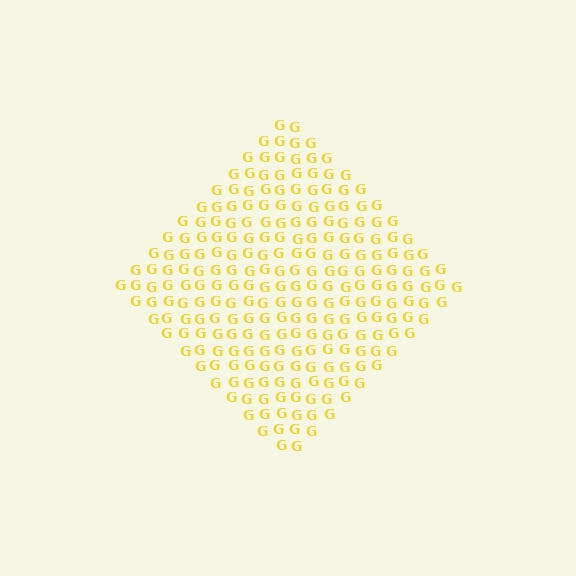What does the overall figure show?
The overall figure shows a diamond.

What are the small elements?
The small elements are letter G's.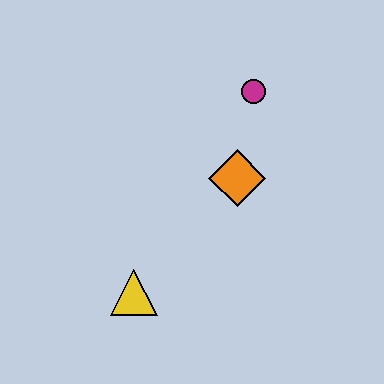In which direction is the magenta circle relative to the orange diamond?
The magenta circle is above the orange diamond.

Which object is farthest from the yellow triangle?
The magenta circle is farthest from the yellow triangle.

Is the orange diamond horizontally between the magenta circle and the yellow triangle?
Yes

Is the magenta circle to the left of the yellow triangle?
No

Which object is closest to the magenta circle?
The orange diamond is closest to the magenta circle.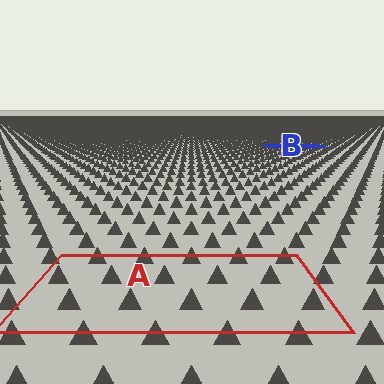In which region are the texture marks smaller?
The texture marks are smaller in region B, because it is farther away.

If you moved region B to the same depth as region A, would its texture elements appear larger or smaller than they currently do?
They would appear larger. At a closer depth, the same texture elements are projected at a bigger on-screen size.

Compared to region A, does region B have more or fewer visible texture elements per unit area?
Region B has more texture elements per unit area — they are packed more densely because it is farther away.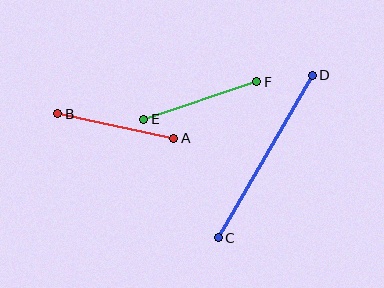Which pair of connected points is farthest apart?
Points C and D are farthest apart.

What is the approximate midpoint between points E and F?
The midpoint is at approximately (200, 100) pixels.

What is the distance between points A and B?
The distance is approximately 119 pixels.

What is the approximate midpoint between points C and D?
The midpoint is at approximately (265, 156) pixels.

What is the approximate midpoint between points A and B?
The midpoint is at approximately (116, 126) pixels.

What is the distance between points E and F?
The distance is approximately 119 pixels.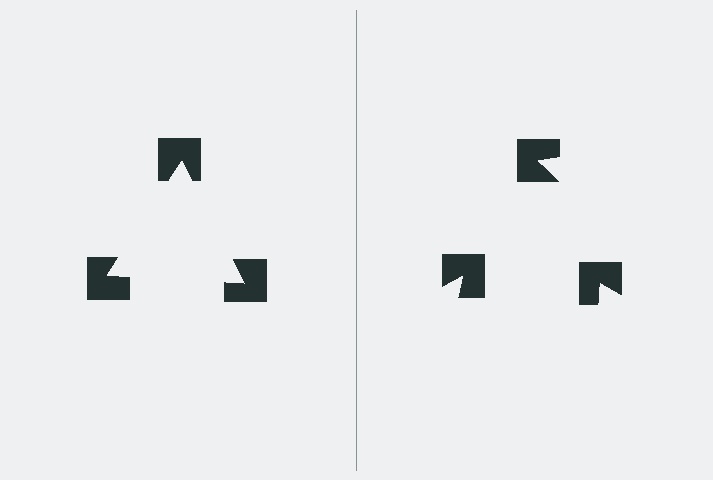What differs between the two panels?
The notched squares are positioned identically on both sides; only the wedge orientations differ. On the left they align to a triangle; on the right they are misaligned.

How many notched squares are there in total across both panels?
6 — 3 on each side.